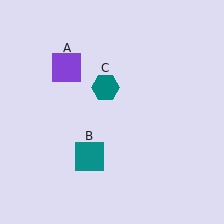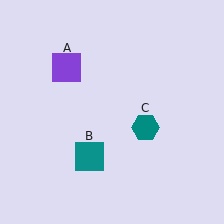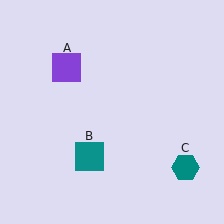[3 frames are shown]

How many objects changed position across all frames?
1 object changed position: teal hexagon (object C).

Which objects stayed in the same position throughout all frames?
Purple square (object A) and teal square (object B) remained stationary.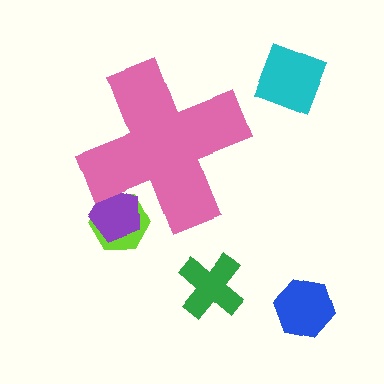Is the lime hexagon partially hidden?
Yes, the lime hexagon is partially hidden behind the pink cross.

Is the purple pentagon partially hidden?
Yes, the purple pentagon is partially hidden behind the pink cross.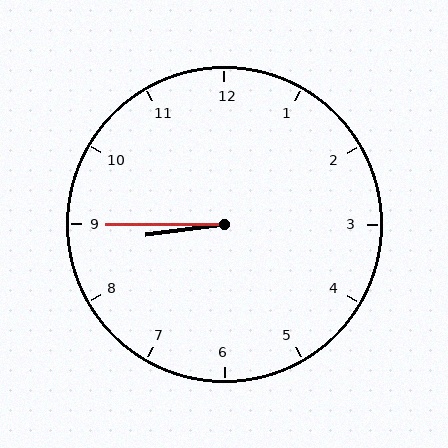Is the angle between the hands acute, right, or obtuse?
It is acute.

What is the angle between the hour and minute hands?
Approximately 8 degrees.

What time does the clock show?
8:45.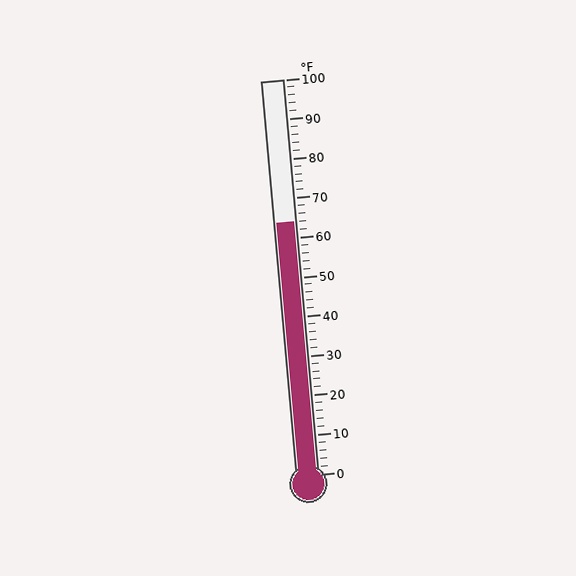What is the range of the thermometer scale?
The thermometer scale ranges from 0°F to 100°F.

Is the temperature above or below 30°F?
The temperature is above 30°F.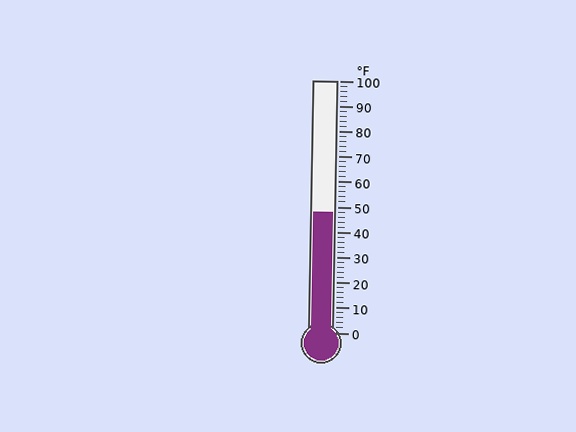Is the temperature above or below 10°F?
The temperature is above 10°F.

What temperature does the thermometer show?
The thermometer shows approximately 48°F.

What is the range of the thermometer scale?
The thermometer scale ranges from 0°F to 100°F.